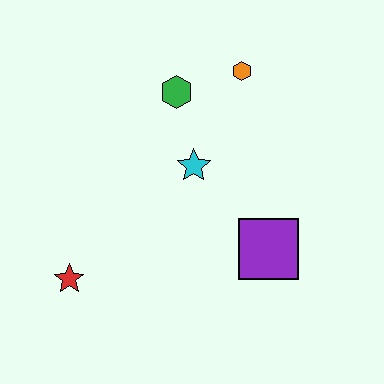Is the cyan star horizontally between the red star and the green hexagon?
No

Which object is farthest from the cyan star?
The red star is farthest from the cyan star.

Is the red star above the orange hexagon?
No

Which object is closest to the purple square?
The cyan star is closest to the purple square.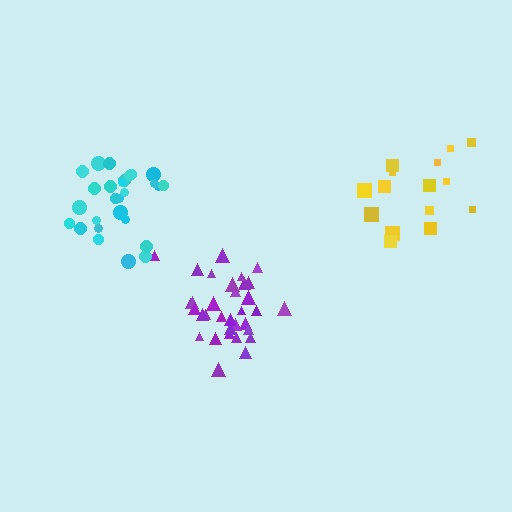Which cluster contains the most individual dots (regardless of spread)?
Purple (33).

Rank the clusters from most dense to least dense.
purple, cyan, yellow.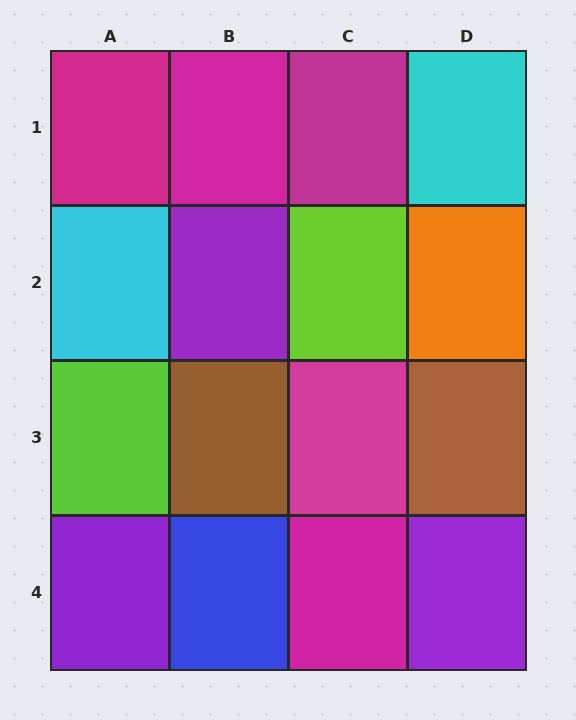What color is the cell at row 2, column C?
Lime.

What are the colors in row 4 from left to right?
Purple, blue, magenta, purple.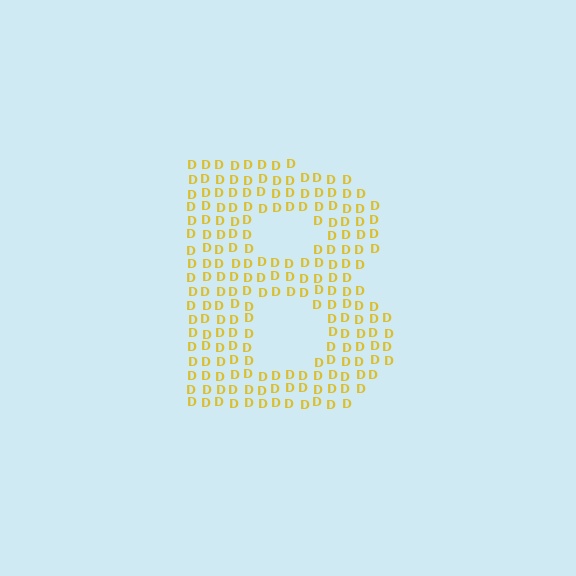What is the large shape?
The large shape is the letter B.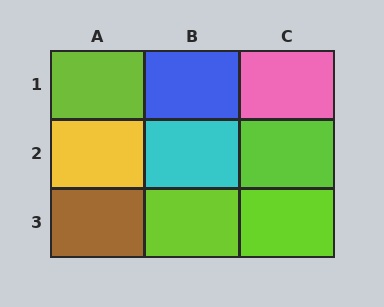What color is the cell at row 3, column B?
Lime.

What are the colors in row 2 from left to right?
Yellow, cyan, lime.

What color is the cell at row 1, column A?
Lime.